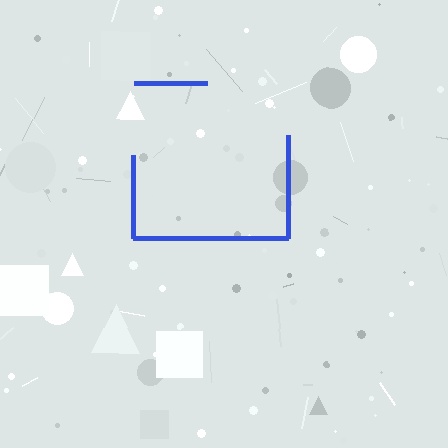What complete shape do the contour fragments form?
The contour fragments form a square.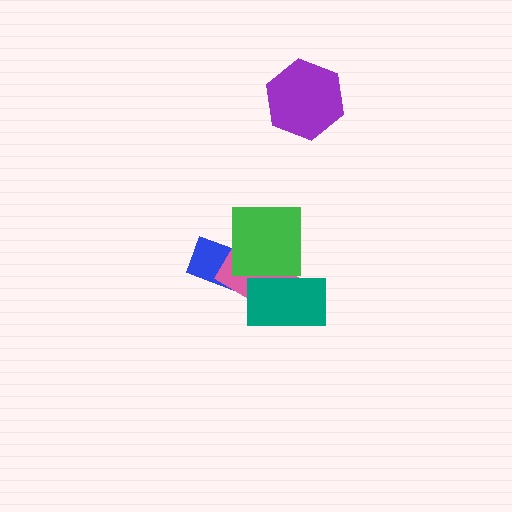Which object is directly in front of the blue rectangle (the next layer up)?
The pink rectangle is directly in front of the blue rectangle.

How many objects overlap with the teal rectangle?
2 objects overlap with the teal rectangle.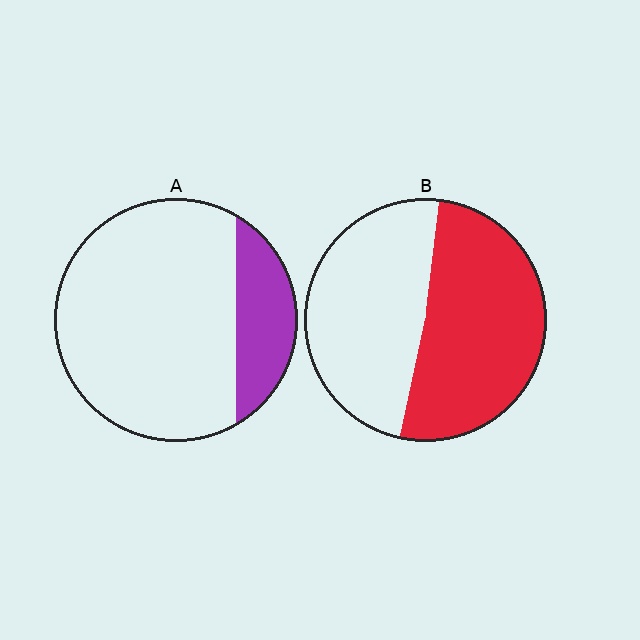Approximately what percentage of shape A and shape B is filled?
A is approximately 20% and B is approximately 50%.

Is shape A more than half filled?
No.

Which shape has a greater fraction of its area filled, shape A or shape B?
Shape B.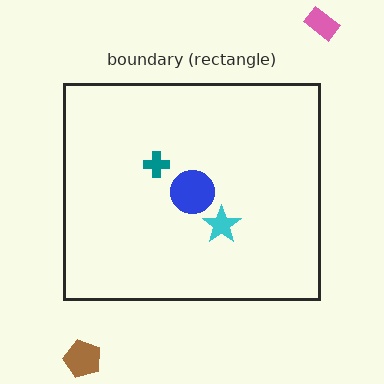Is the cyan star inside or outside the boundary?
Inside.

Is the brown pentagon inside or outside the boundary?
Outside.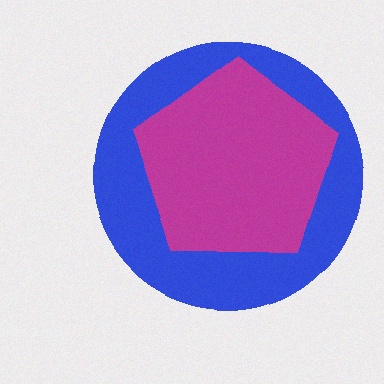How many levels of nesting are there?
2.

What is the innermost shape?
The magenta pentagon.